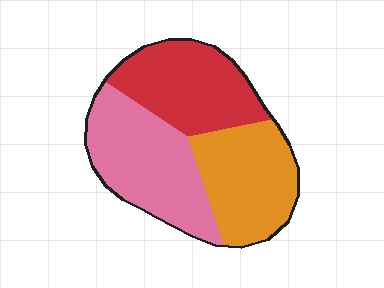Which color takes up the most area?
Pink, at roughly 35%.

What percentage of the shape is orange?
Orange takes up about one third (1/3) of the shape.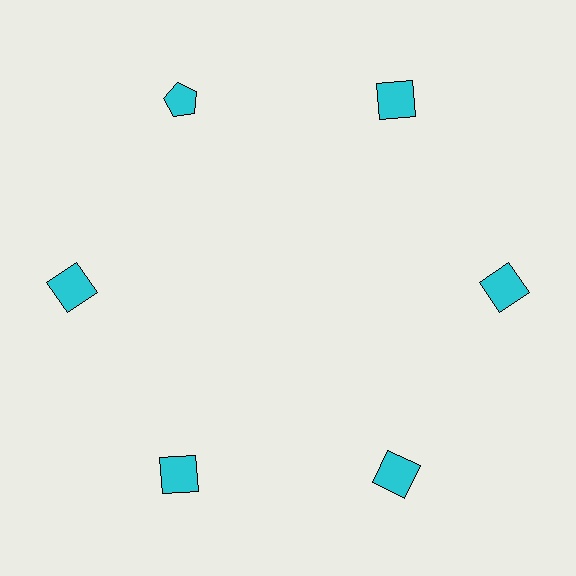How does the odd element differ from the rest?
It has a different shape: pentagon instead of square.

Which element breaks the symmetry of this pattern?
The cyan pentagon at roughly the 11 o'clock position breaks the symmetry. All other shapes are cyan squares.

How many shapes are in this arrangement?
There are 6 shapes arranged in a ring pattern.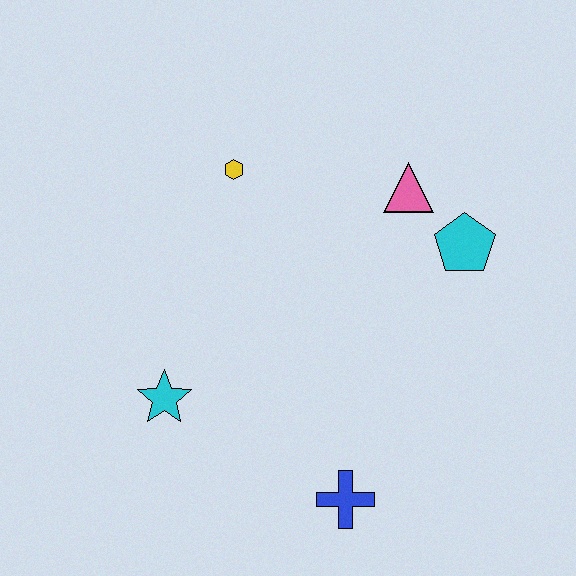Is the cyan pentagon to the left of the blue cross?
No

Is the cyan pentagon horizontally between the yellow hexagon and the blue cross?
No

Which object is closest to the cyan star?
The blue cross is closest to the cyan star.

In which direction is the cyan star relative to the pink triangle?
The cyan star is to the left of the pink triangle.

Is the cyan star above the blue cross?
Yes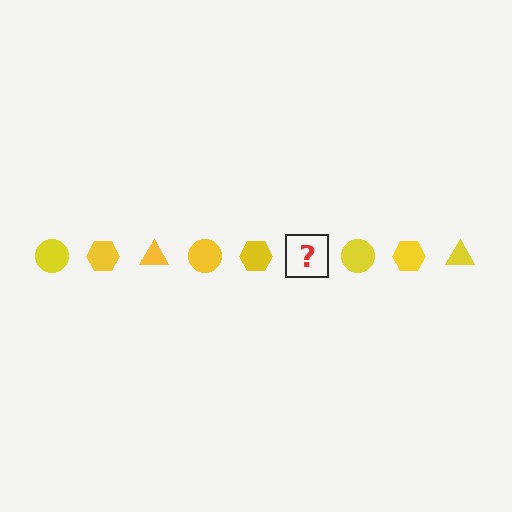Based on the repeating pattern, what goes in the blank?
The blank should be a yellow triangle.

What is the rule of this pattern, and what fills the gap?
The rule is that the pattern cycles through circle, hexagon, triangle shapes in yellow. The gap should be filled with a yellow triangle.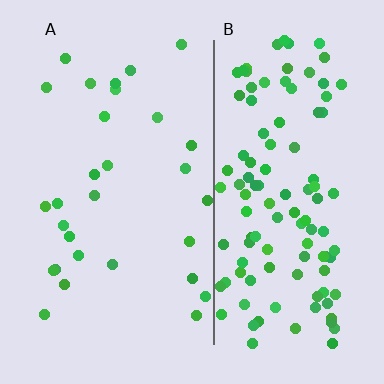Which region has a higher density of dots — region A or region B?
B (the right).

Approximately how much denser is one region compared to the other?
Approximately 3.9× — region B over region A.